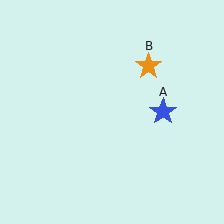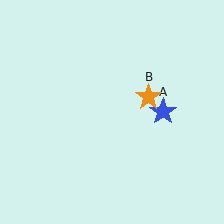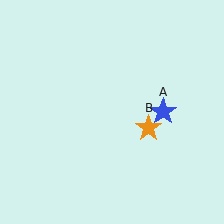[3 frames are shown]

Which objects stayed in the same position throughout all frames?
Blue star (object A) remained stationary.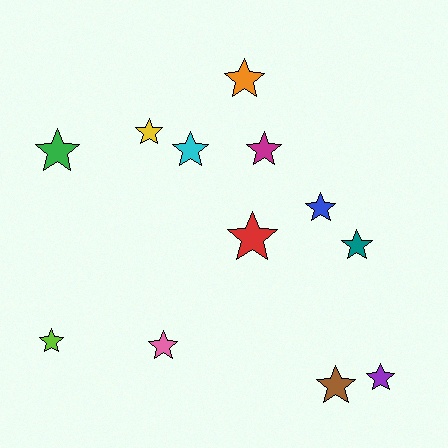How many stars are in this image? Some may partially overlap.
There are 12 stars.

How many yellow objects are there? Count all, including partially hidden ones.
There is 1 yellow object.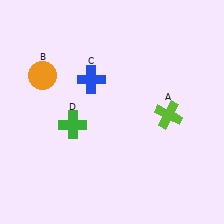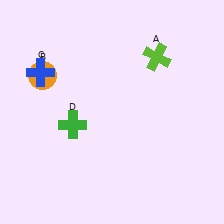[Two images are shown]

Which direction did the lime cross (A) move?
The lime cross (A) moved up.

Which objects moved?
The objects that moved are: the lime cross (A), the blue cross (C).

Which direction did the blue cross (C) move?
The blue cross (C) moved left.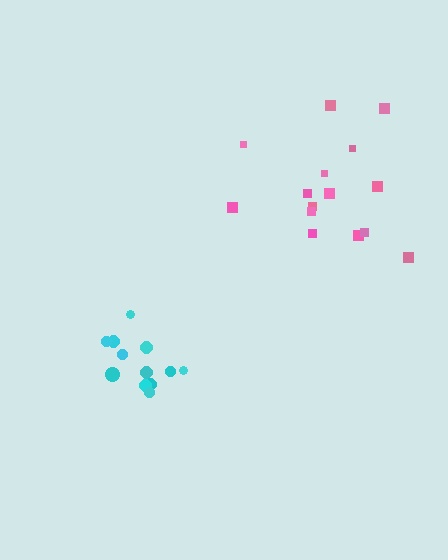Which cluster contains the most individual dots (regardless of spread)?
Pink (15).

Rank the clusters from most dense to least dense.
cyan, pink.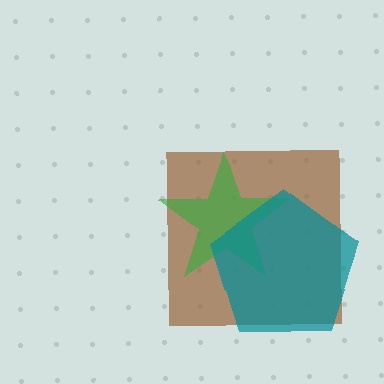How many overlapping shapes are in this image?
There are 3 overlapping shapes in the image.